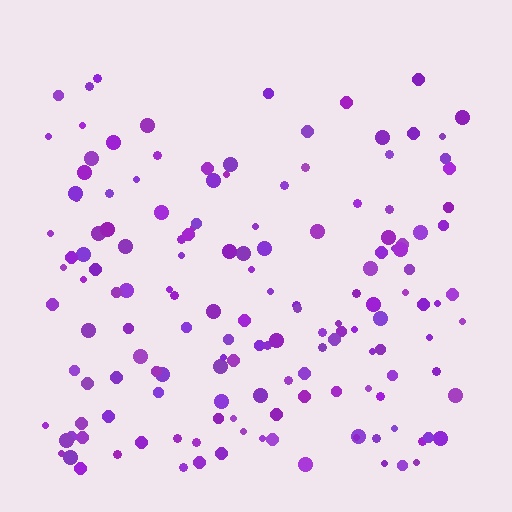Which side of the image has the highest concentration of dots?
The bottom.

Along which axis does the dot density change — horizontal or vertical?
Vertical.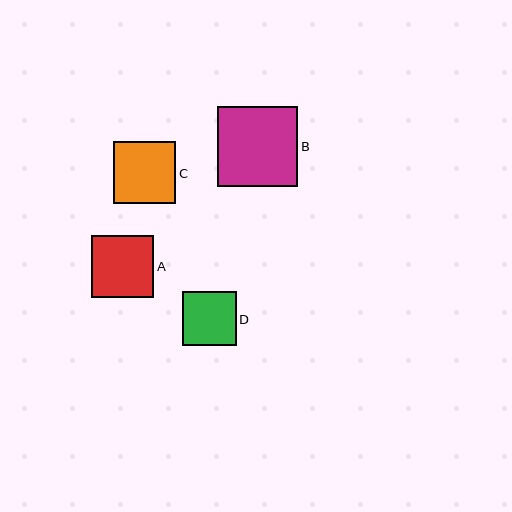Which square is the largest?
Square B is the largest with a size of approximately 80 pixels.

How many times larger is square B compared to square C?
Square B is approximately 1.3 times the size of square C.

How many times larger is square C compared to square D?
Square C is approximately 1.1 times the size of square D.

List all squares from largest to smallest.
From largest to smallest: B, A, C, D.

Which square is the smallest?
Square D is the smallest with a size of approximately 54 pixels.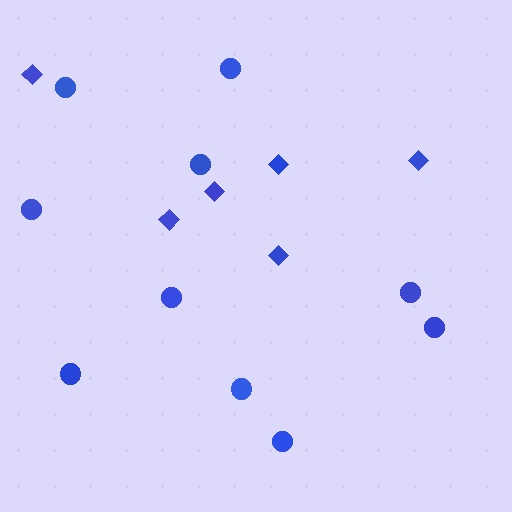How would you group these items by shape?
There are 2 groups: one group of circles (10) and one group of diamonds (6).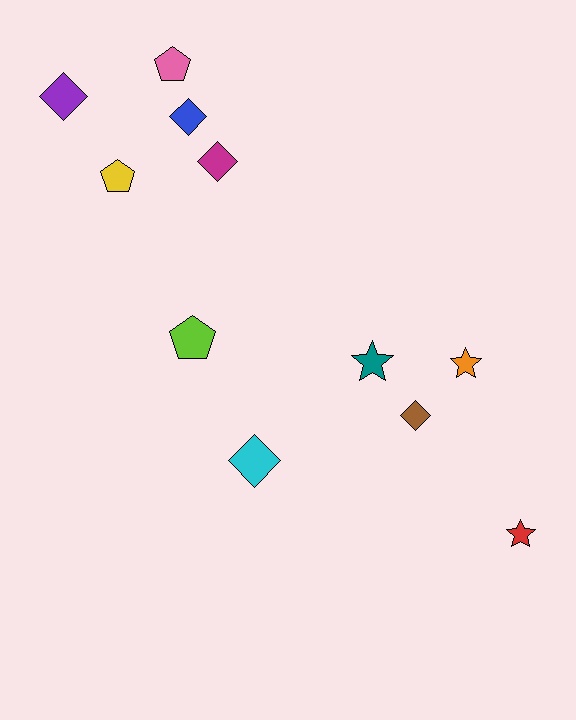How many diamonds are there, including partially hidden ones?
There are 5 diamonds.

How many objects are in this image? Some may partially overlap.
There are 11 objects.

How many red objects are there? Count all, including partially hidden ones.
There is 1 red object.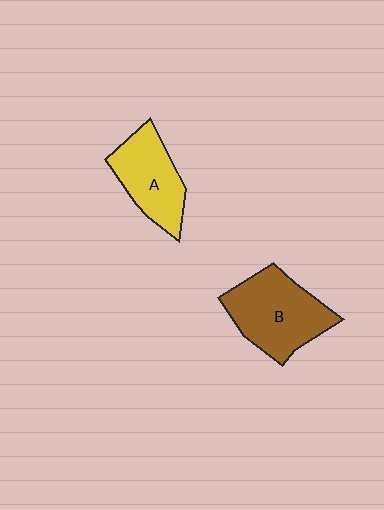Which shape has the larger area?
Shape B (brown).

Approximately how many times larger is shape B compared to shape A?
Approximately 1.3 times.